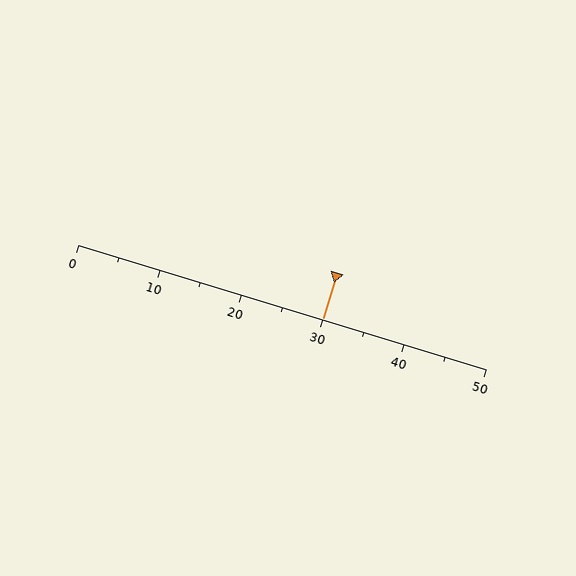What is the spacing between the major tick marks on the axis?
The major ticks are spaced 10 apart.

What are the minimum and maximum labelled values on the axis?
The axis runs from 0 to 50.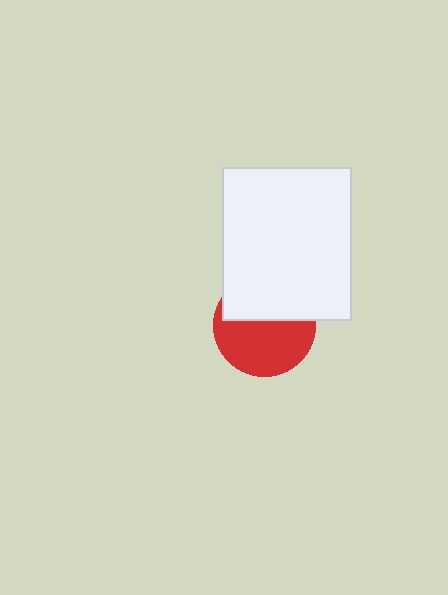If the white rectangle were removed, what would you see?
You would see the complete red circle.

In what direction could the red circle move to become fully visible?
The red circle could move down. That would shift it out from behind the white rectangle entirely.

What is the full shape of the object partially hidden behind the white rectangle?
The partially hidden object is a red circle.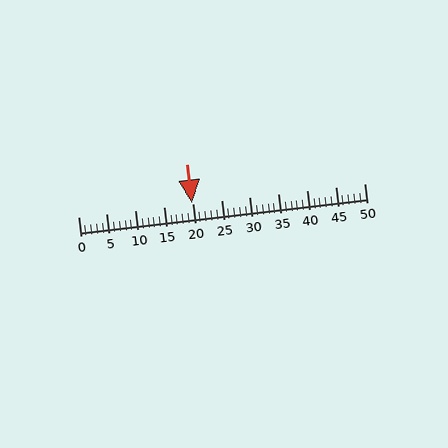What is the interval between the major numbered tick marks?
The major tick marks are spaced 5 units apart.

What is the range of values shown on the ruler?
The ruler shows values from 0 to 50.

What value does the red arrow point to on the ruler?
The red arrow points to approximately 20.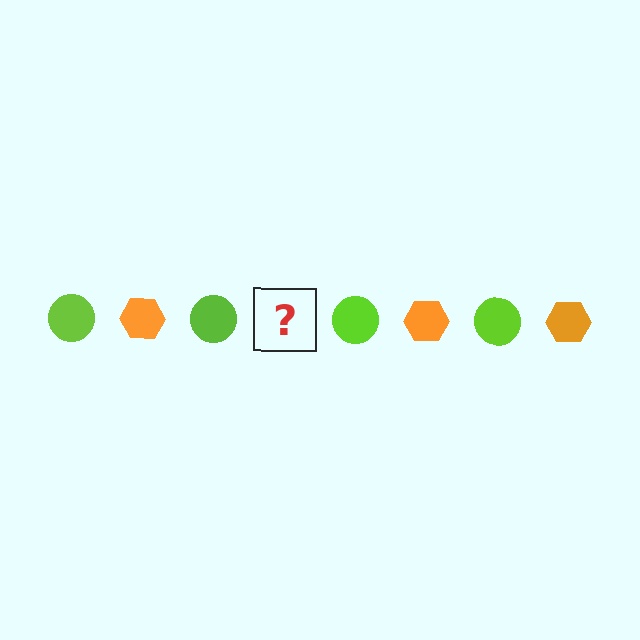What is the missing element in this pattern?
The missing element is an orange hexagon.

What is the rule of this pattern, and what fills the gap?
The rule is that the pattern alternates between lime circle and orange hexagon. The gap should be filled with an orange hexagon.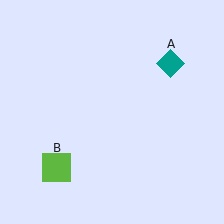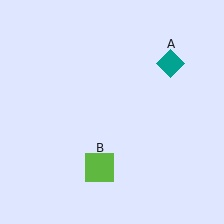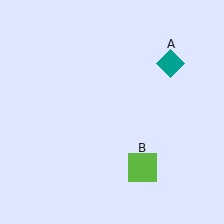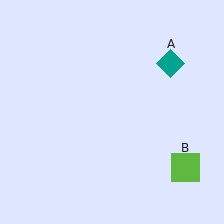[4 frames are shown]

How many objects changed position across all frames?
1 object changed position: lime square (object B).